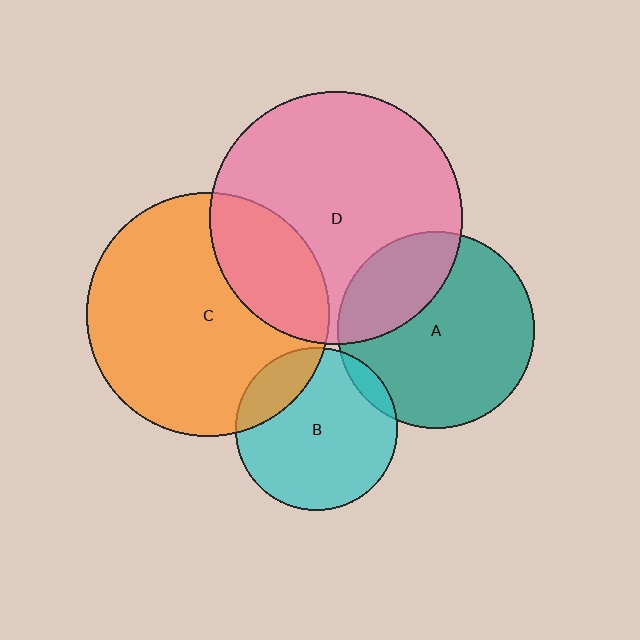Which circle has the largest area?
Circle D (pink).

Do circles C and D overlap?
Yes.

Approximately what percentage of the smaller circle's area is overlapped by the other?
Approximately 25%.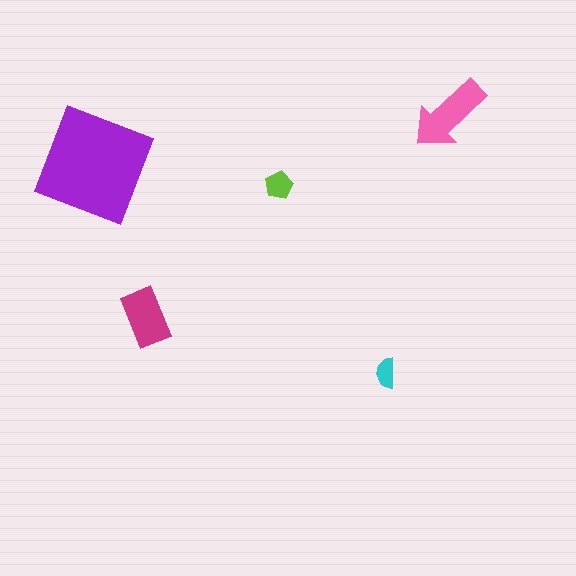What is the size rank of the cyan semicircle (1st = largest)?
5th.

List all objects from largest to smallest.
The purple square, the pink arrow, the magenta rectangle, the lime pentagon, the cyan semicircle.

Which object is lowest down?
The cyan semicircle is bottommost.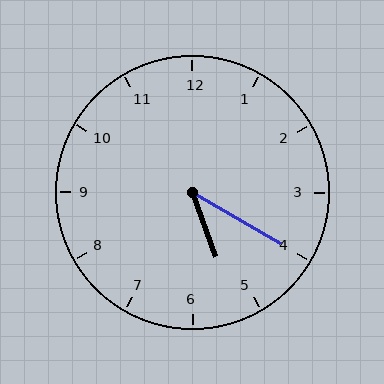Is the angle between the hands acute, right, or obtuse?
It is acute.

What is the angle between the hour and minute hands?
Approximately 40 degrees.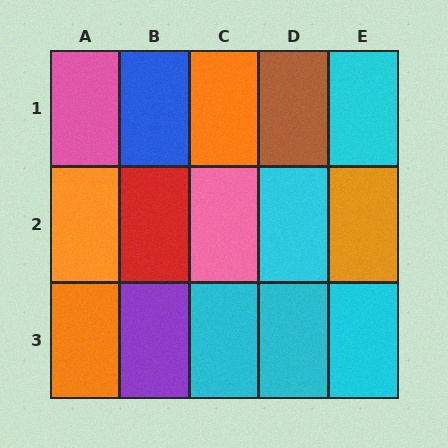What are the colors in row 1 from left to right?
Pink, blue, orange, brown, cyan.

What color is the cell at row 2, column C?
Pink.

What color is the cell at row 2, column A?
Orange.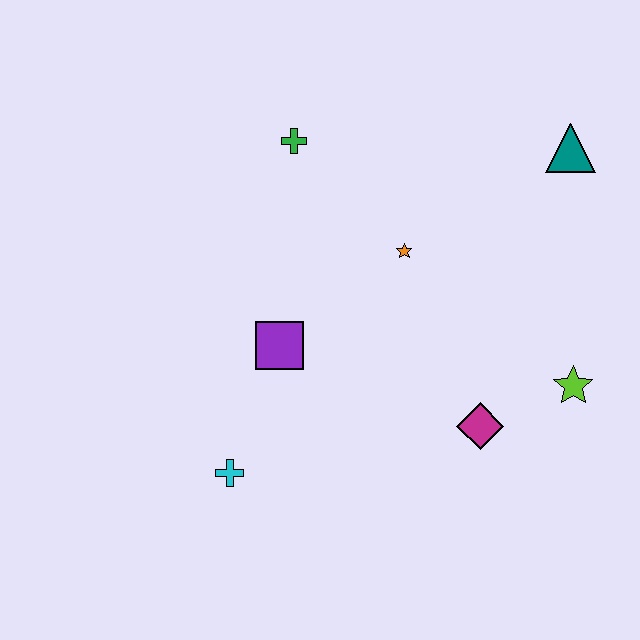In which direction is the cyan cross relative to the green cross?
The cyan cross is below the green cross.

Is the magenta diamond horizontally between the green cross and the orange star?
No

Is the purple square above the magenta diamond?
Yes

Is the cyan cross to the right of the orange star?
No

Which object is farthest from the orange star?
The cyan cross is farthest from the orange star.